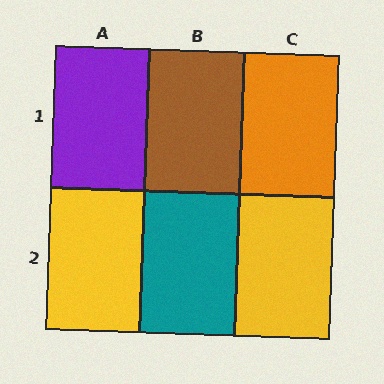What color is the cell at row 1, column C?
Orange.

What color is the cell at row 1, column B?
Brown.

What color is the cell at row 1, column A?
Purple.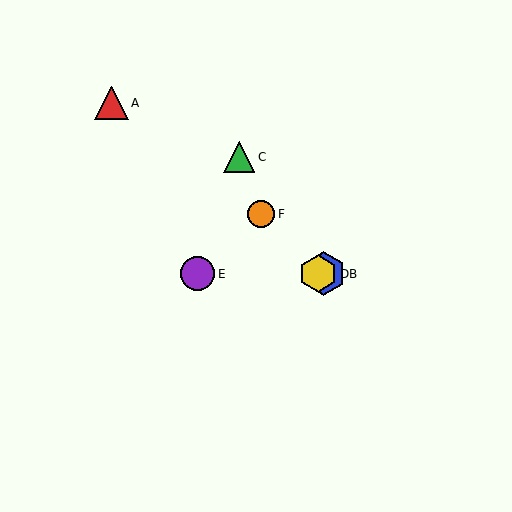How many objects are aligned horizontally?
3 objects (B, D, E) are aligned horizontally.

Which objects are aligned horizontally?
Objects B, D, E are aligned horizontally.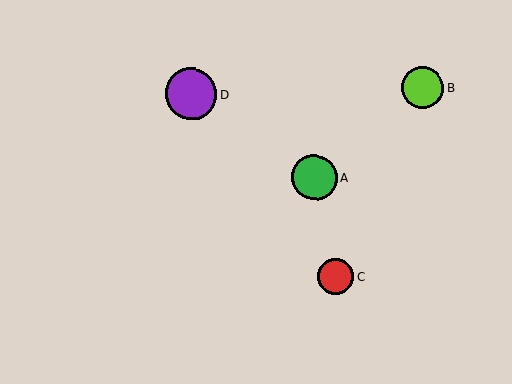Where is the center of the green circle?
The center of the green circle is at (314, 178).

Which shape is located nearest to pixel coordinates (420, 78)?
The lime circle (labeled B) at (422, 88) is nearest to that location.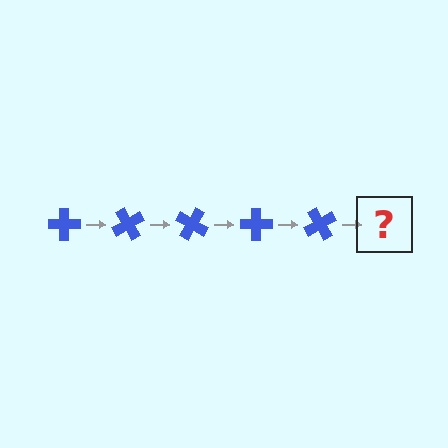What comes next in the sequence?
The next element should be a blue cross rotated 300 degrees.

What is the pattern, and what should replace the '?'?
The pattern is that the cross rotates 60 degrees each step. The '?' should be a blue cross rotated 300 degrees.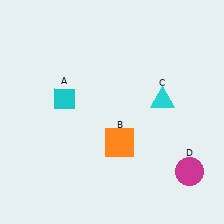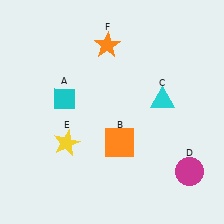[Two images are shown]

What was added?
A yellow star (E), an orange star (F) were added in Image 2.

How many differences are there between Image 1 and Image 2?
There are 2 differences between the two images.